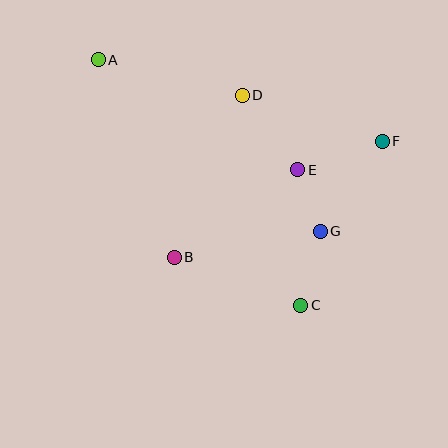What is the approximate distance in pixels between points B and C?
The distance between B and C is approximately 136 pixels.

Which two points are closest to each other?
Points E and G are closest to each other.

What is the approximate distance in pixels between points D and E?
The distance between D and E is approximately 93 pixels.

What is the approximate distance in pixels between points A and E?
The distance between A and E is approximately 228 pixels.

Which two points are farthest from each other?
Points A and C are farthest from each other.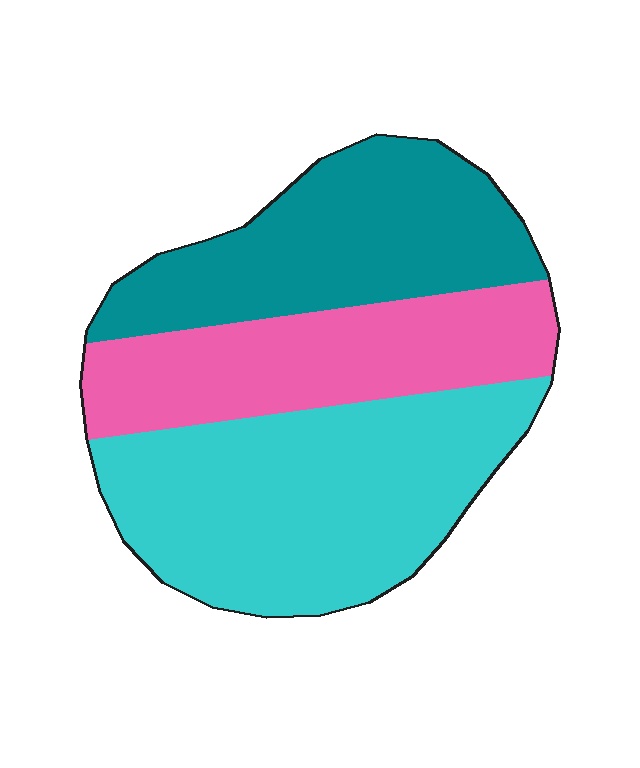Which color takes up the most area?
Cyan, at roughly 40%.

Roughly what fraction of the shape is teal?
Teal takes up about one third (1/3) of the shape.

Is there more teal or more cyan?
Cyan.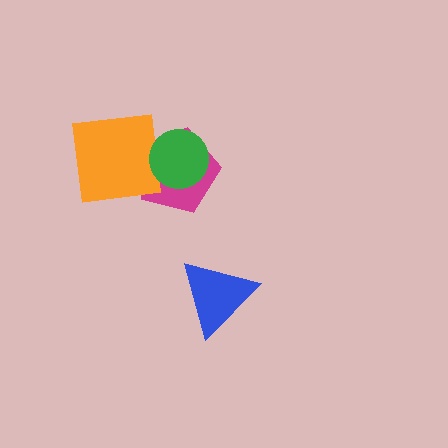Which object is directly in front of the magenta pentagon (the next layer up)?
The orange square is directly in front of the magenta pentagon.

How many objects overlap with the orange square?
1 object overlaps with the orange square.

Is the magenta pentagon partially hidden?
Yes, it is partially covered by another shape.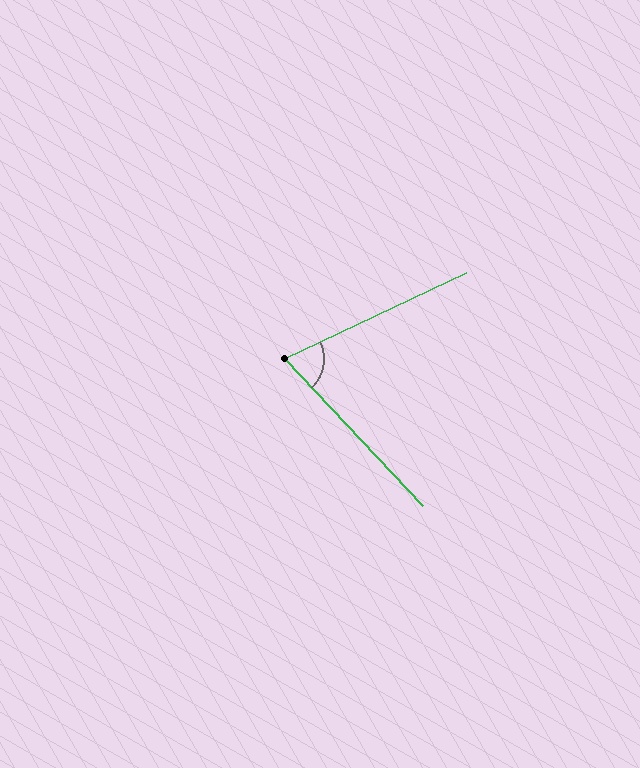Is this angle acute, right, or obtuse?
It is acute.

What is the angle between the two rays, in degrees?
Approximately 72 degrees.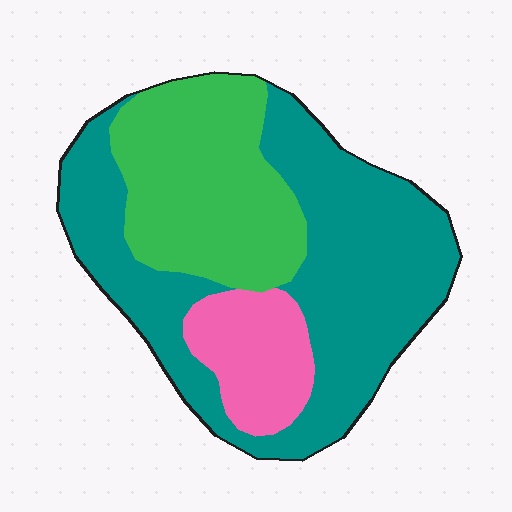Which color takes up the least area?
Pink, at roughly 15%.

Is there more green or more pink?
Green.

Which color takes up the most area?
Teal, at roughly 55%.